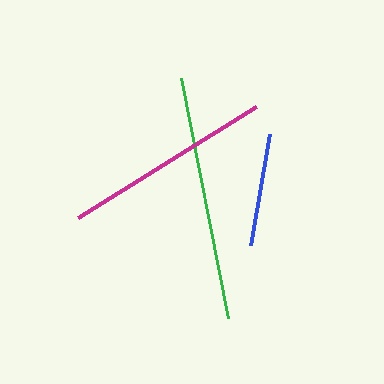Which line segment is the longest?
The green line is the longest at approximately 244 pixels.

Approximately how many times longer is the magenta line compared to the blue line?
The magenta line is approximately 1.9 times the length of the blue line.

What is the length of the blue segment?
The blue segment is approximately 113 pixels long.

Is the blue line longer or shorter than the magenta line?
The magenta line is longer than the blue line.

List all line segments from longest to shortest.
From longest to shortest: green, magenta, blue.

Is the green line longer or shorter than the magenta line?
The green line is longer than the magenta line.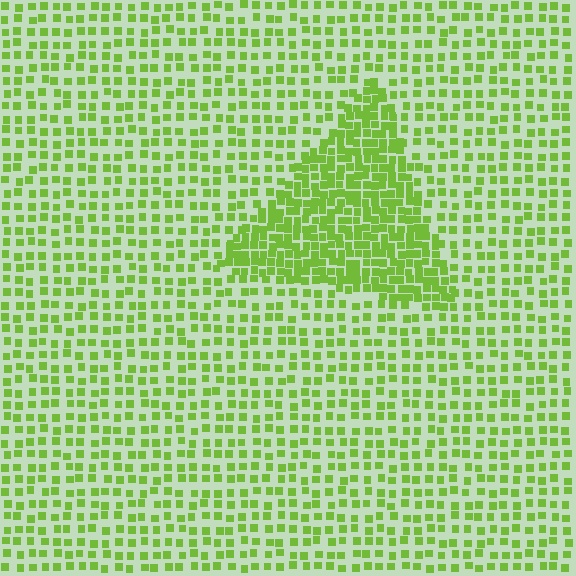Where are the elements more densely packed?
The elements are more densely packed inside the triangle boundary.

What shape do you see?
I see a triangle.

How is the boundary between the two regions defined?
The boundary is defined by a change in element density (approximately 2.1x ratio). All elements are the same color, size, and shape.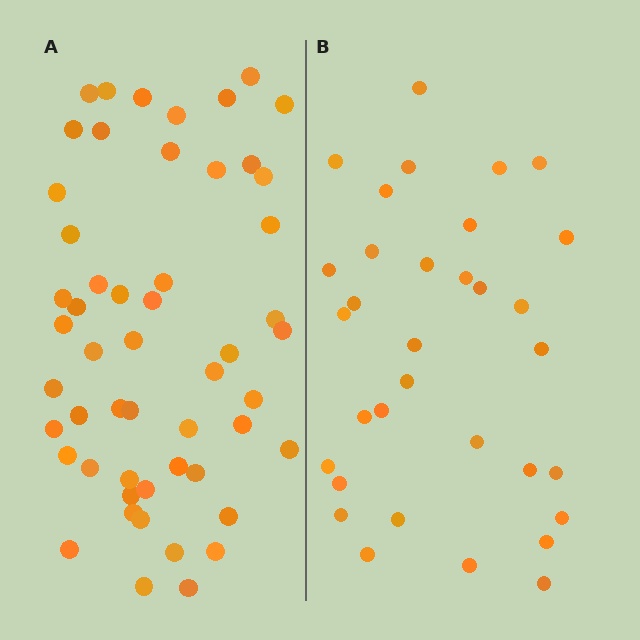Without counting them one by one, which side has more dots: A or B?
Region A (the left region) has more dots.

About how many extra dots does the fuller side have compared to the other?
Region A has approximately 20 more dots than region B.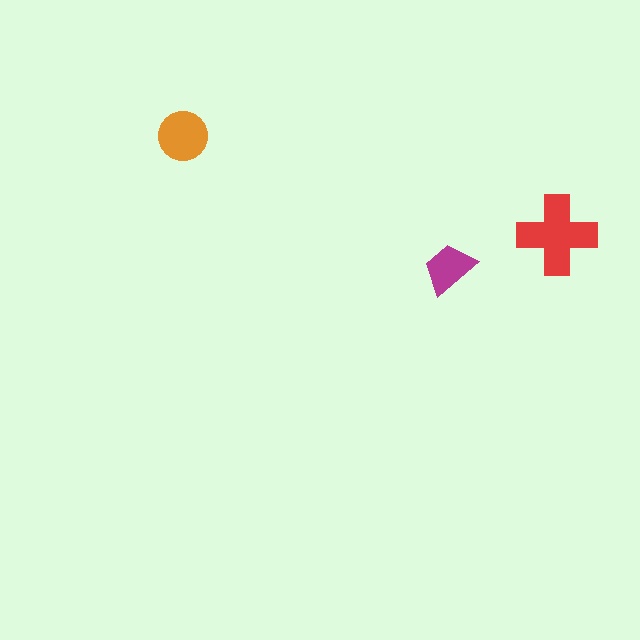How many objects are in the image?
There are 3 objects in the image.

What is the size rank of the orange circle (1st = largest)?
2nd.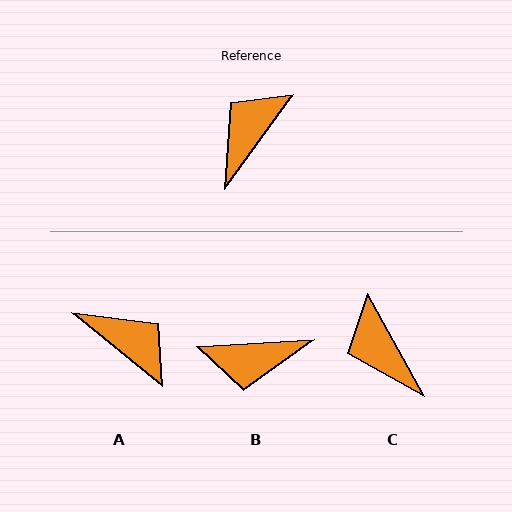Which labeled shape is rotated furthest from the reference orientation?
B, about 130 degrees away.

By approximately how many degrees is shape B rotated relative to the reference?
Approximately 130 degrees counter-clockwise.